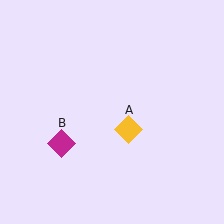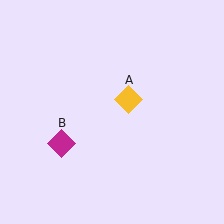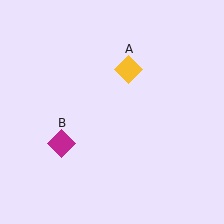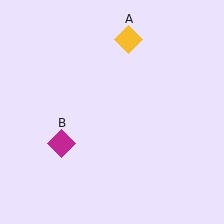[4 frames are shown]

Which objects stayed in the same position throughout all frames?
Magenta diamond (object B) remained stationary.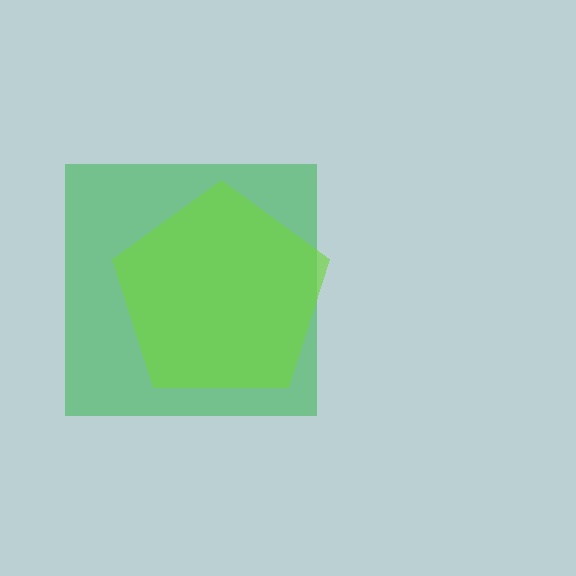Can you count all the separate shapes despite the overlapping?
Yes, there are 2 separate shapes.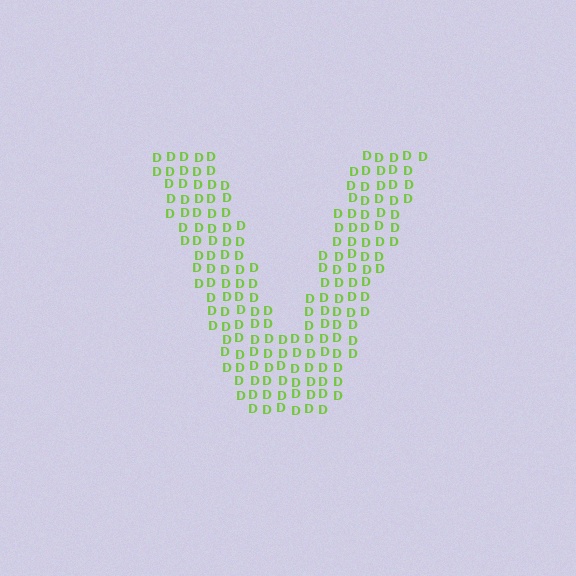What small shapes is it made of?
It is made of small letter D's.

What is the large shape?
The large shape is the letter V.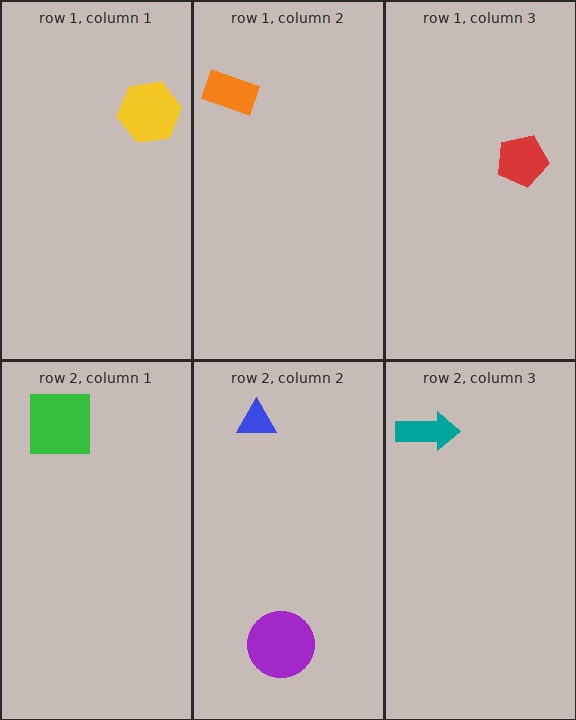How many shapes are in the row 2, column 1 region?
1.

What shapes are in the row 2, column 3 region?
The teal arrow.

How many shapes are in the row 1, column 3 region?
1.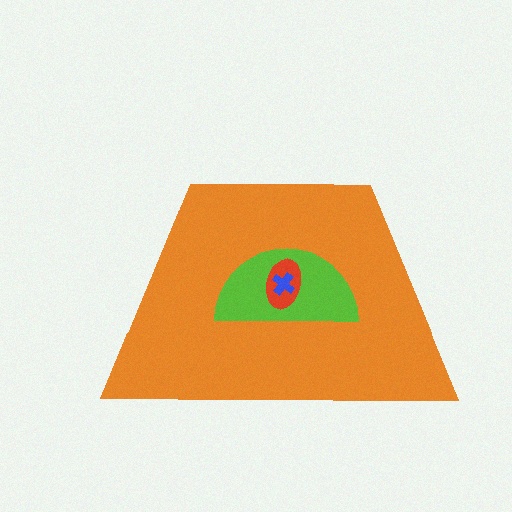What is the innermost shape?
The blue cross.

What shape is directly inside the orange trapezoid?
The lime semicircle.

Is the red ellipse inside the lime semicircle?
Yes.